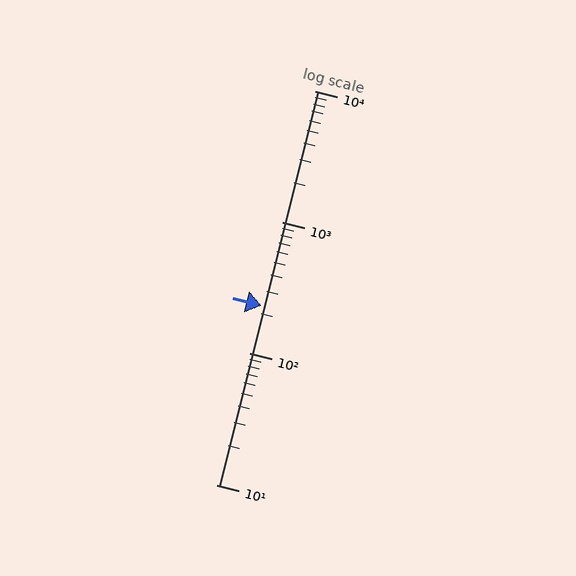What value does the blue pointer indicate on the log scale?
The pointer indicates approximately 230.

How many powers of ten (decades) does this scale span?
The scale spans 3 decades, from 10 to 10000.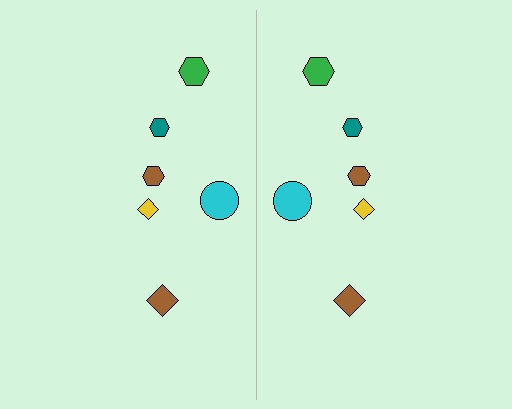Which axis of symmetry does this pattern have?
The pattern has a vertical axis of symmetry running through the center of the image.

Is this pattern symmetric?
Yes, this pattern has bilateral (reflection) symmetry.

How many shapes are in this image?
There are 12 shapes in this image.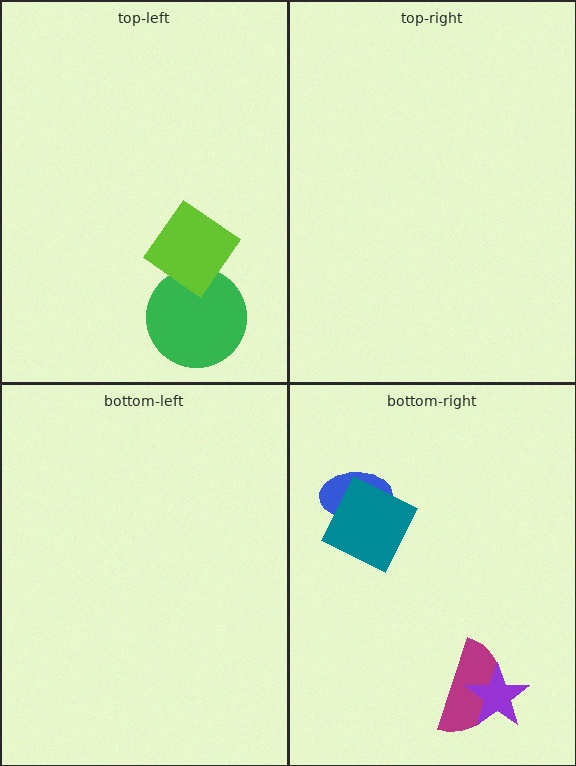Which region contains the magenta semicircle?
The bottom-right region.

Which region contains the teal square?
The bottom-right region.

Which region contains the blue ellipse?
The bottom-right region.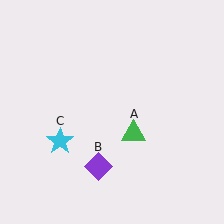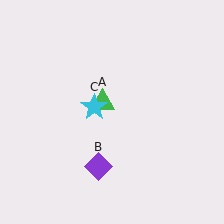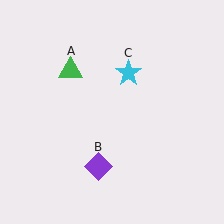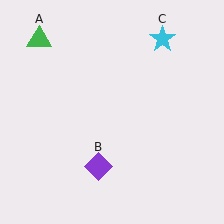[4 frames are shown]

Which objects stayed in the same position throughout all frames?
Purple diamond (object B) remained stationary.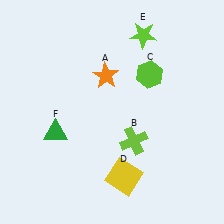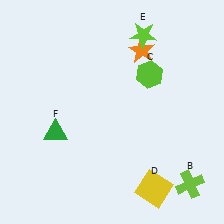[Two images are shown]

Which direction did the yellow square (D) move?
The yellow square (D) moved right.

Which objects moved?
The objects that moved are: the orange star (A), the lime cross (B), the yellow square (D).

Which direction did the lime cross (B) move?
The lime cross (B) moved right.